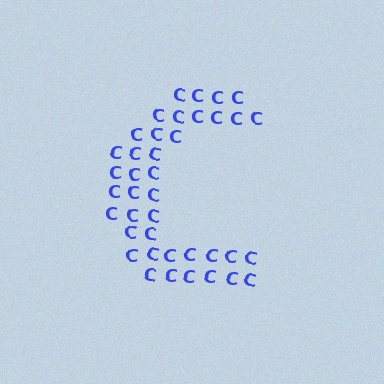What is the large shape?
The large shape is the letter C.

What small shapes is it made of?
It is made of small letter C's.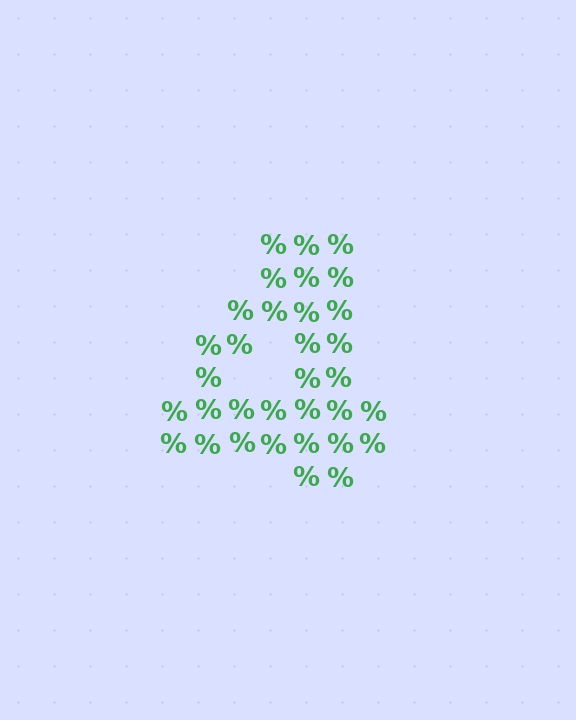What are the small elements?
The small elements are percent signs.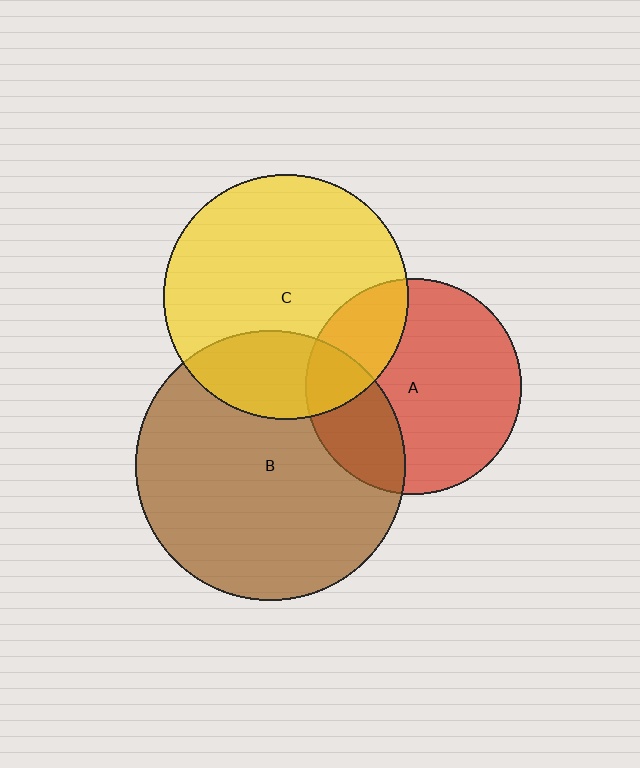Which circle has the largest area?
Circle B (brown).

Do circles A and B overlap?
Yes.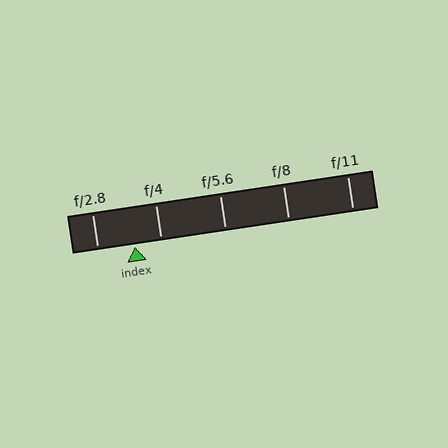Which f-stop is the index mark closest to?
The index mark is closest to f/4.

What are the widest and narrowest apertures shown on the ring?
The widest aperture shown is f/2.8 and the narrowest is f/11.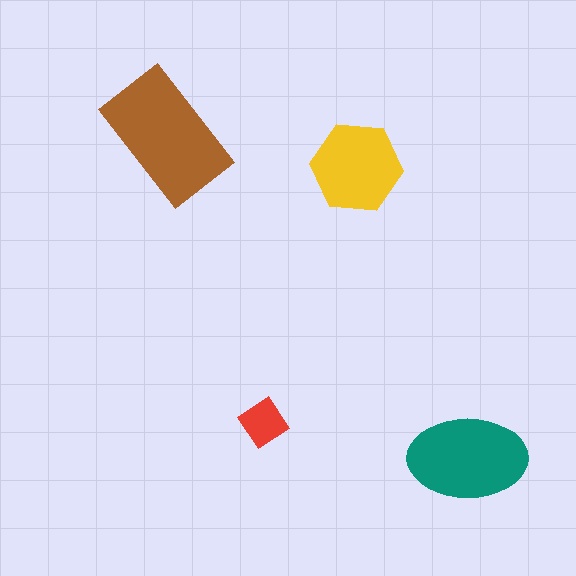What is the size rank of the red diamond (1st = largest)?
4th.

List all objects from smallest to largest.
The red diamond, the yellow hexagon, the teal ellipse, the brown rectangle.